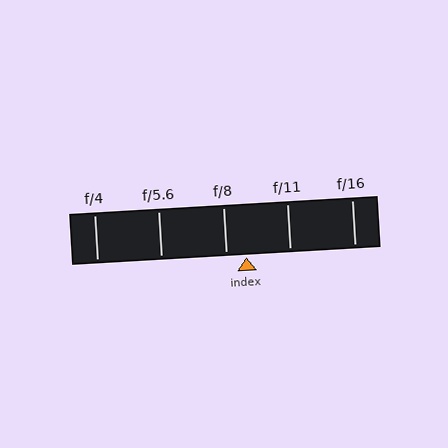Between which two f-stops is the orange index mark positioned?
The index mark is between f/8 and f/11.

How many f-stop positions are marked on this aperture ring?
There are 5 f-stop positions marked.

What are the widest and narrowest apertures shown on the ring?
The widest aperture shown is f/4 and the narrowest is f/16.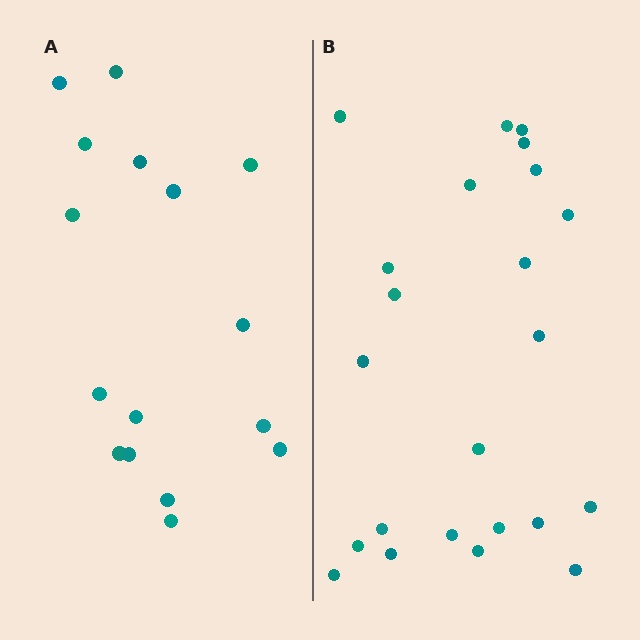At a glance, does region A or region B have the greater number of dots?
Region B (the right region) has more dots.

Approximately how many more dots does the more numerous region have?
Region B has roughly 8 or so more dots than region A.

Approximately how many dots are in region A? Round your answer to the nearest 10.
About 20 dots. (The exact count is 16, which rounds to 20.)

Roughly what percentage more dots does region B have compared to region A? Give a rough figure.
About 45% more.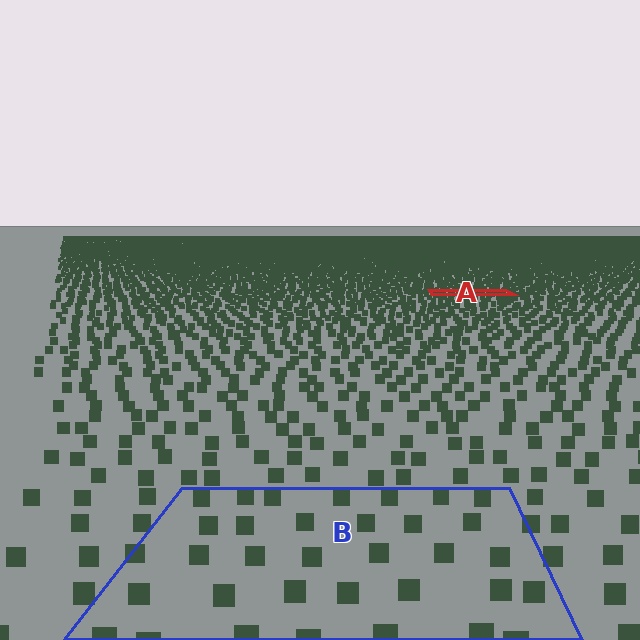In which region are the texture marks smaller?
The texture marks are smaller in region A, because it is farther away.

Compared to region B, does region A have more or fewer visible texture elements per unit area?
Region A has more texture elements per unit area — they are packed more densely because it is farther away.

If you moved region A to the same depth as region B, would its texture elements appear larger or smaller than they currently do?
They would appear larger. At a closer depth, the same texture elements are projected at a bigger on-screen size.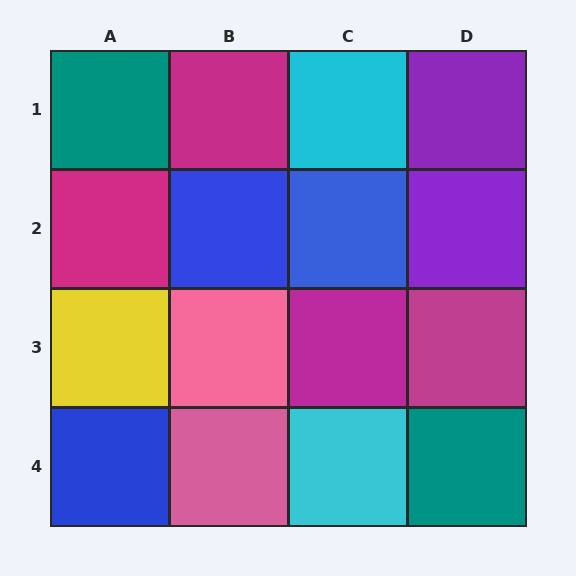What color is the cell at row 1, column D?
Purple.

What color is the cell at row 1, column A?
Teal.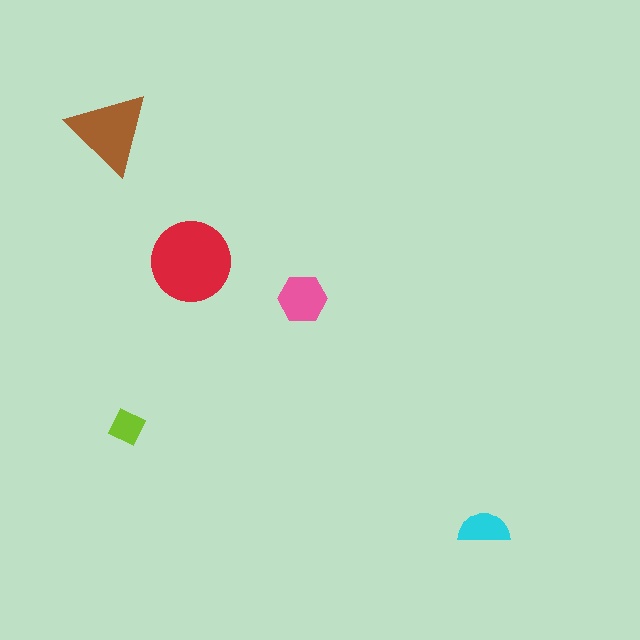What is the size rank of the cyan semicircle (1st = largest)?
4th.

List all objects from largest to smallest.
The red circle, the brown triangle, the pink hexagon, the cyan semicircle, the lime diamond.